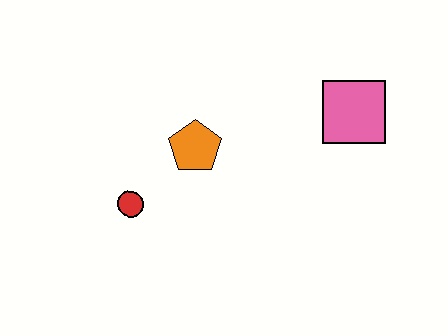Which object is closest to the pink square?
The orange pentagon is closest to the pink square.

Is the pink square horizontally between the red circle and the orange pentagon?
No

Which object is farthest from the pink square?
The red circle is farthest from the pink square.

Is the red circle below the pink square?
Yes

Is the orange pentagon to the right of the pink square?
No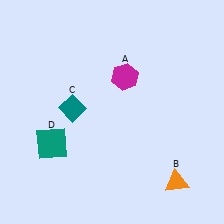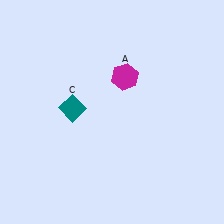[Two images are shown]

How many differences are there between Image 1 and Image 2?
There are 2 differences between the two images.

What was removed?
The orange triangle (B), the teal square (D) were removed in Image 2.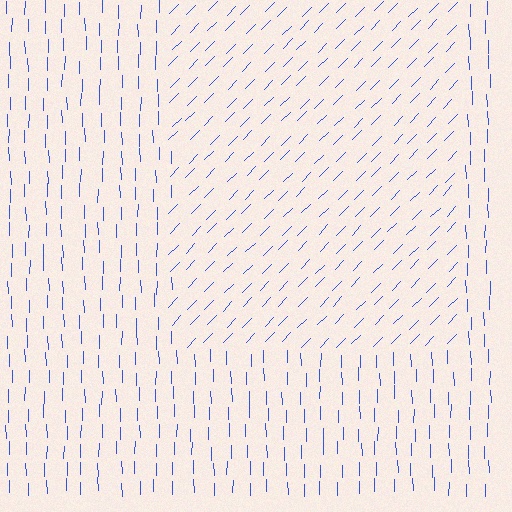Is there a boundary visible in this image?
Yes, there is a texture boundary formed by a change in line orientation.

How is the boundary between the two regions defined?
The boundary is defined purely by a change in line orientation (approximately 45 degrees difference). All lines are the same color and thickness.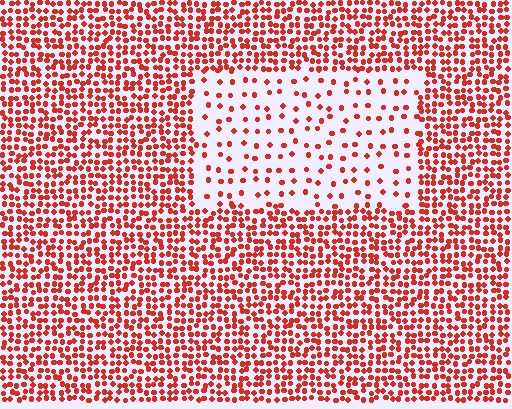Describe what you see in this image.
The image contains small red elements arranged at two different densities. A rectangle-shaped region is visible where the elements are less densely packed than the surrounding area.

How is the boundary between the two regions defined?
The boundary is defined by a change in element density (approximately 3.0x ratio). All elements are the same color, size, and shape.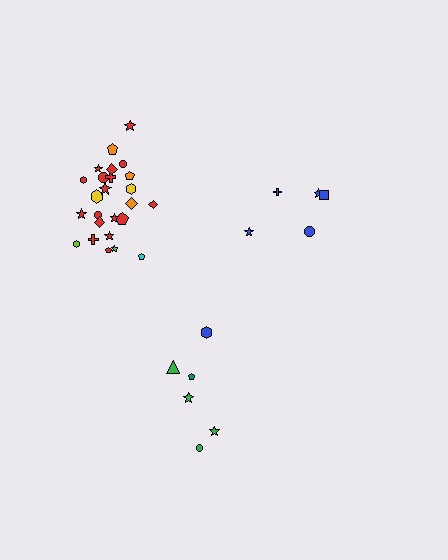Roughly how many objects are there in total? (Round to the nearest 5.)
Roughly 35 objects in total.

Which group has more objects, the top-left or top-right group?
The top-left group.